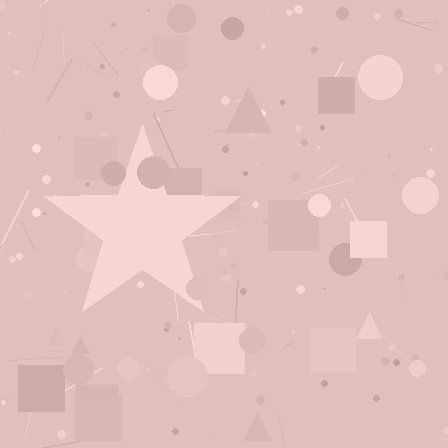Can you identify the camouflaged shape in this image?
The camouflaged shape is a star.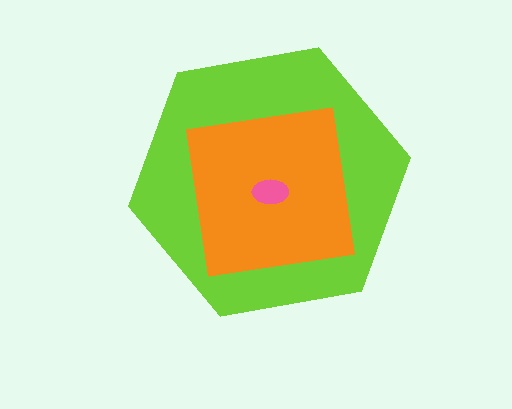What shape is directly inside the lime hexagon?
The orange square.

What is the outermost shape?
The lime hexagon.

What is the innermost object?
The pink ellipse.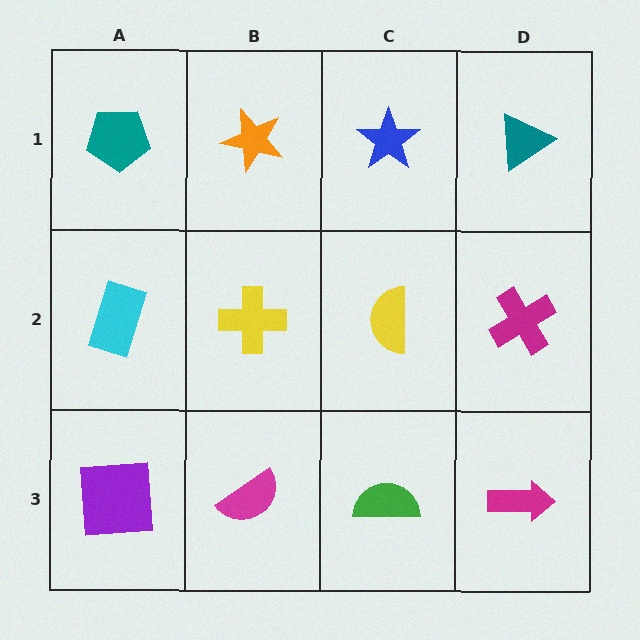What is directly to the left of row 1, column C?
An orange star.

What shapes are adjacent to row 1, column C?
A yellow semicircle (row 2, column C), an orange star (row 1, column B), a teal triangle (row 1, column D).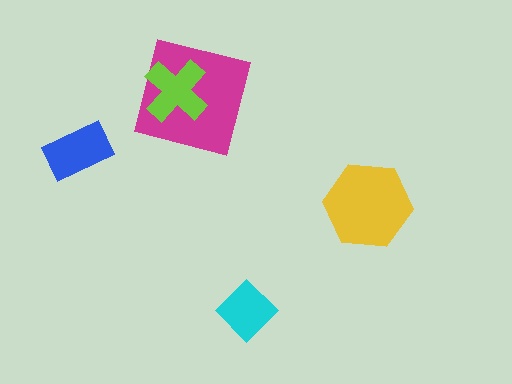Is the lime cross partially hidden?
No, no other shape covers it.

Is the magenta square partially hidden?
Yes, it is partially covered by another shape.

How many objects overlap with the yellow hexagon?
0 objects overlap with the yellow hexagon.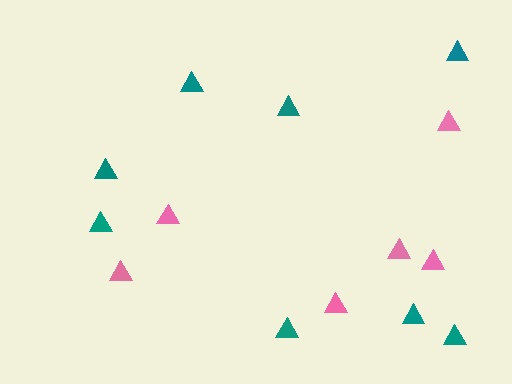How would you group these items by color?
There are 2 groups: one group of pink triangles (6) and one group of teal triangles (8).